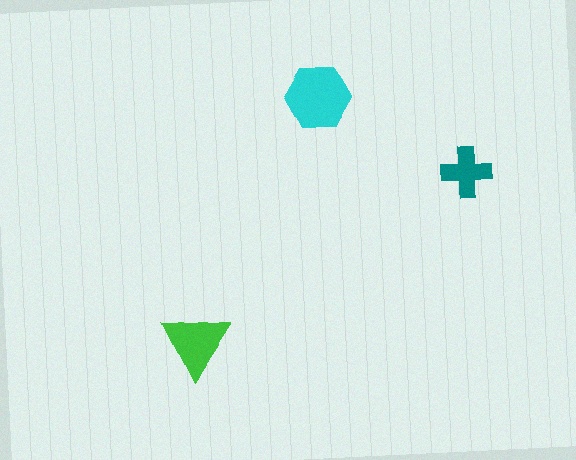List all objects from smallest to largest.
The teal cross, the green triangle, the cyan hexagon.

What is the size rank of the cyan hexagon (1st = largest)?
1st.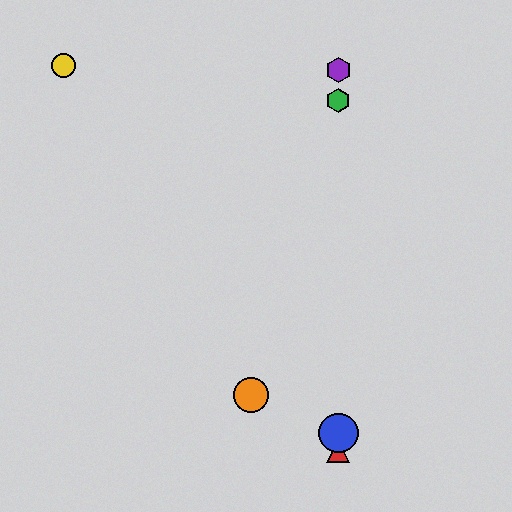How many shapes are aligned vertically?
4 shapes (the red triangle, the blue circle, the green hexagon, the purple hexagon) are aligned vertically.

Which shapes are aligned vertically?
The red triangle, the blue circle, the green hexagon, the purple hexagon are aligned vertically.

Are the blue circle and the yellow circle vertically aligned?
No, the blue circle is at x≈338 and the yellow circle is at x≈64.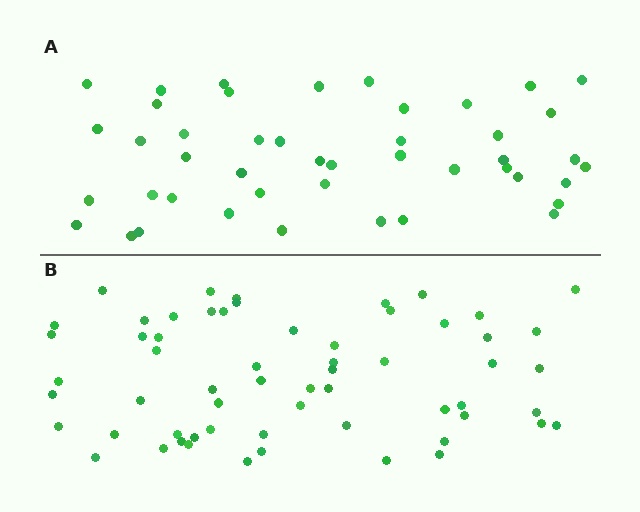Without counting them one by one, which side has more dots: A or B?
Region B (the bottom region) has more dots.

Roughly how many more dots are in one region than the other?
Region B has approximately 15 more dots than region A.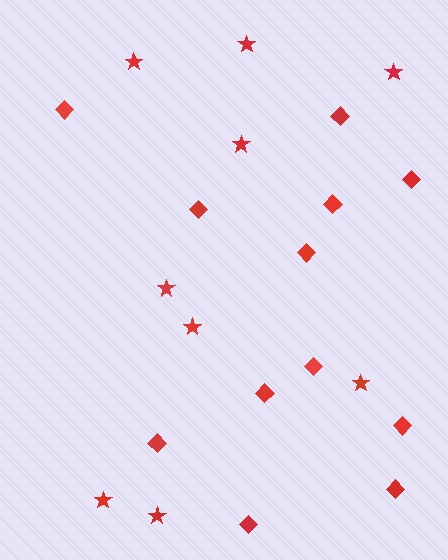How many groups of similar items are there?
There are 2 groups: one group of diamonds (12) and one group of stars (9).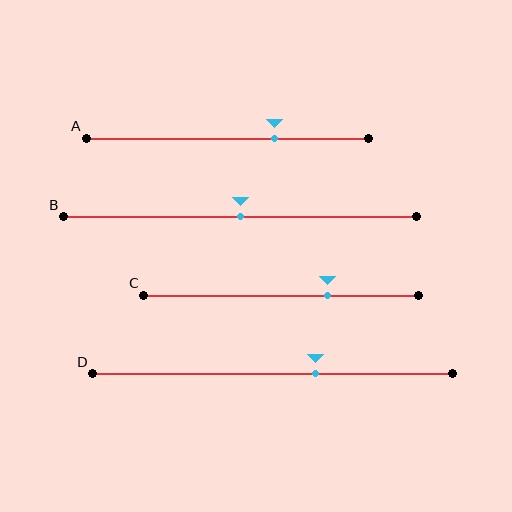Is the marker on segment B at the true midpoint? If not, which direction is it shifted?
Yes, the marker on segment B is at the true midpoint.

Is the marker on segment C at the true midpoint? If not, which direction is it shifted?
No, the marker on segment C is shifted to the right by about 17% of the segment length.